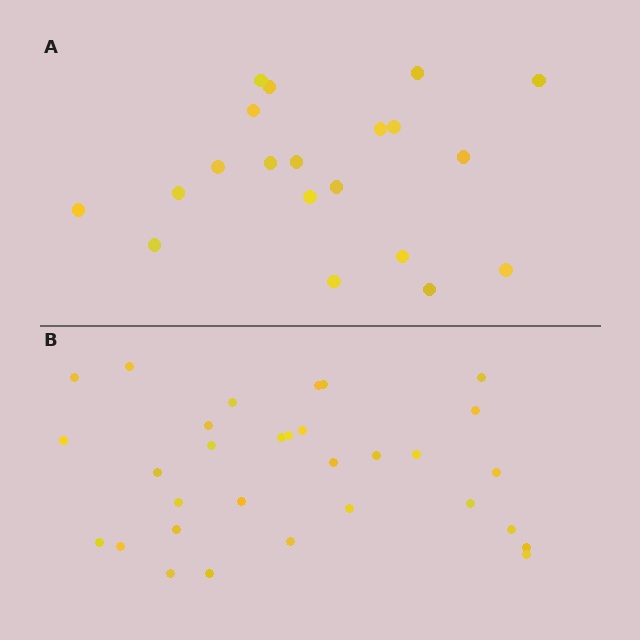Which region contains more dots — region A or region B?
Region B (the bottom region) has more dots.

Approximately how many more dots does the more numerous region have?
Region B has roughly 12 or so more dots than region A.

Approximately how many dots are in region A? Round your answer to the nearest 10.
About 20 dots.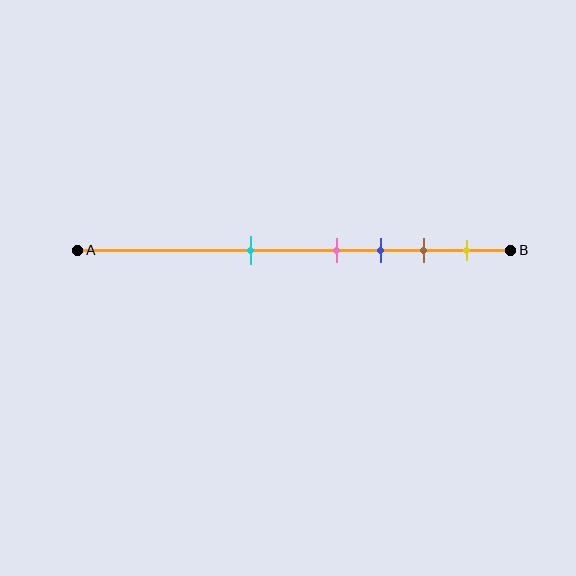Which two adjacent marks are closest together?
The pink and blue marks are the closest adjacent pair.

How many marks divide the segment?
There are 5 marks dividing the segment.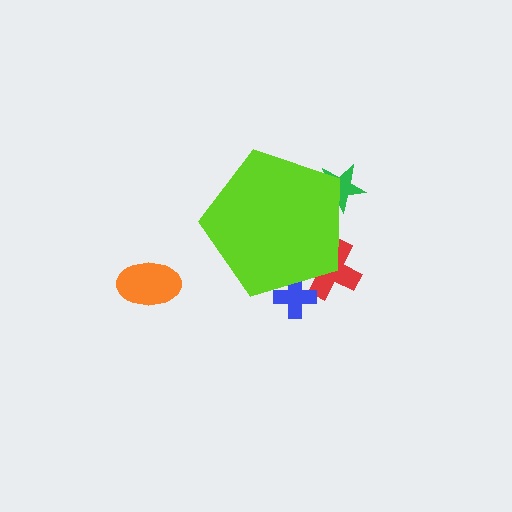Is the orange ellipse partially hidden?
No, the orange ellipse is fully visible.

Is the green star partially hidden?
Yes, the green star is partially hidden behind the lime pentagon.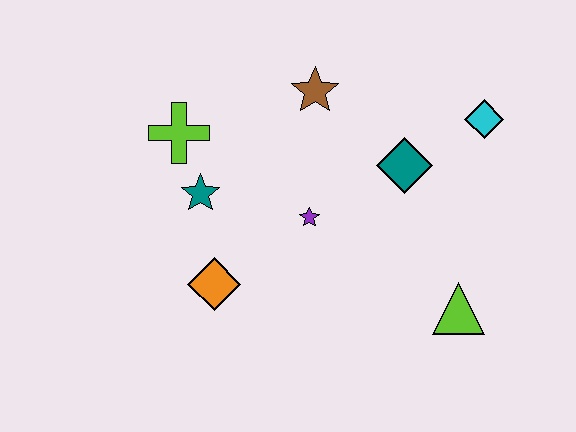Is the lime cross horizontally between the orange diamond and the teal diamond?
No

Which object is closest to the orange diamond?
The teal star is closest to the orange diamond.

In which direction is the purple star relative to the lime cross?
The purple star is to the right of the lime cross.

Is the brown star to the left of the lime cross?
No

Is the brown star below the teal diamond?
No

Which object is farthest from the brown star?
The lime triangle is farthest from the brown star.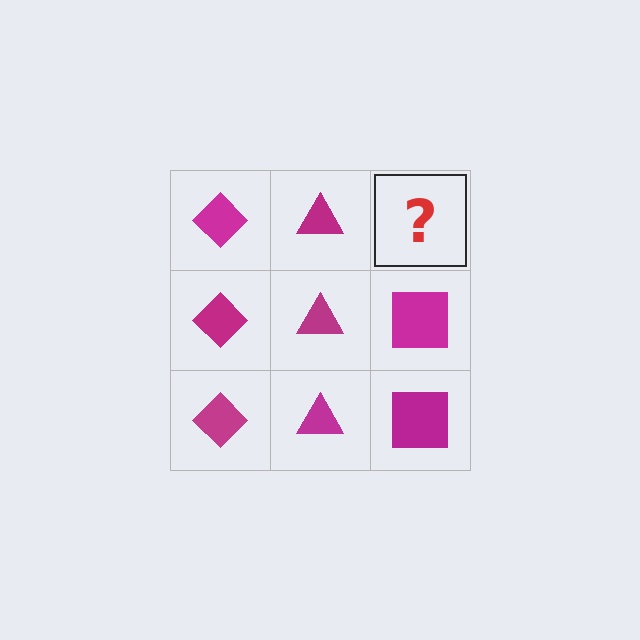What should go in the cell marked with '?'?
The missing cell should contain a magenta square.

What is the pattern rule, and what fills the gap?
The rule is that each column has a consistent shape. The gap should be filled with a magenta square.